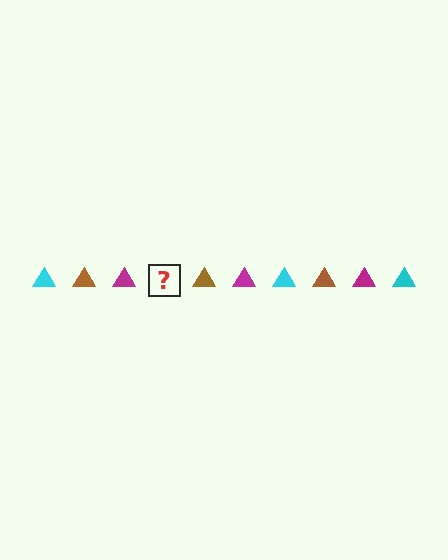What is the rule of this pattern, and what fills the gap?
The rule is that the pattern cycles through cyan, brown, magenta triangles. The gap should be filled with a cyan triangle.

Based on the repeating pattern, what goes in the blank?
The blank should be a cyan triangle.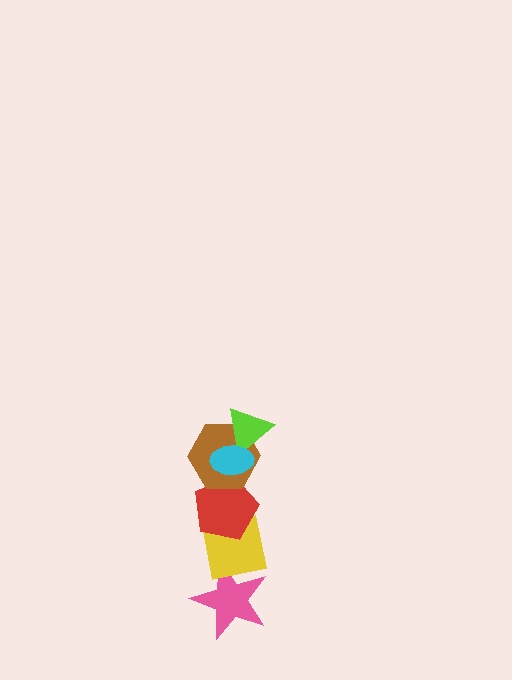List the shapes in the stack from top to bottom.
From top to bottom: the cyan ellipse, the lime triangle, the brown hexagon, the red pentagon, the yellow square, the pink star.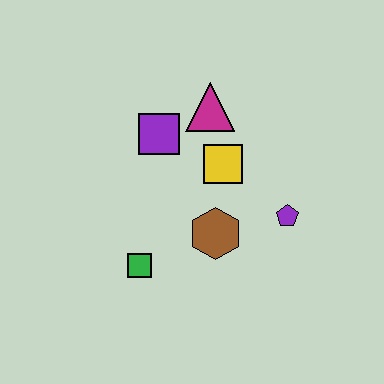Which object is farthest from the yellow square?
The green square is farthest from the yellow square.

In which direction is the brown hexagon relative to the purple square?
The brown hexagon is below the purple square.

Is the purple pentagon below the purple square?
Yes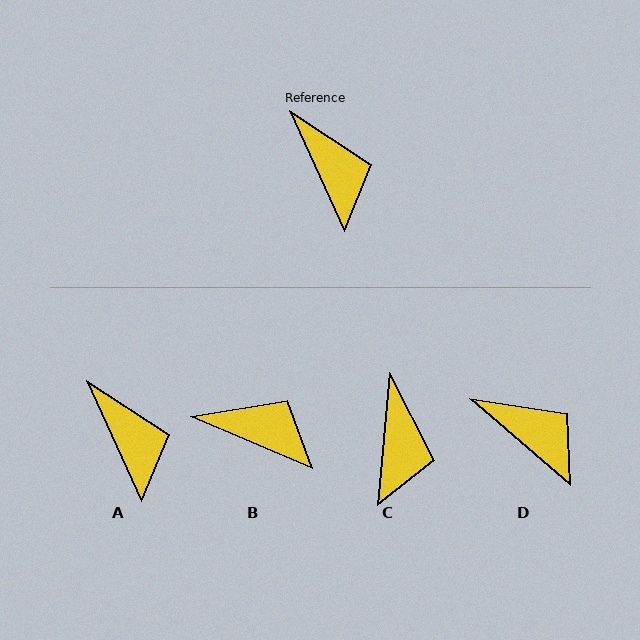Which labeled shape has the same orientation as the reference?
A.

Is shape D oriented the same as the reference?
No, it is off by about 25 degrees.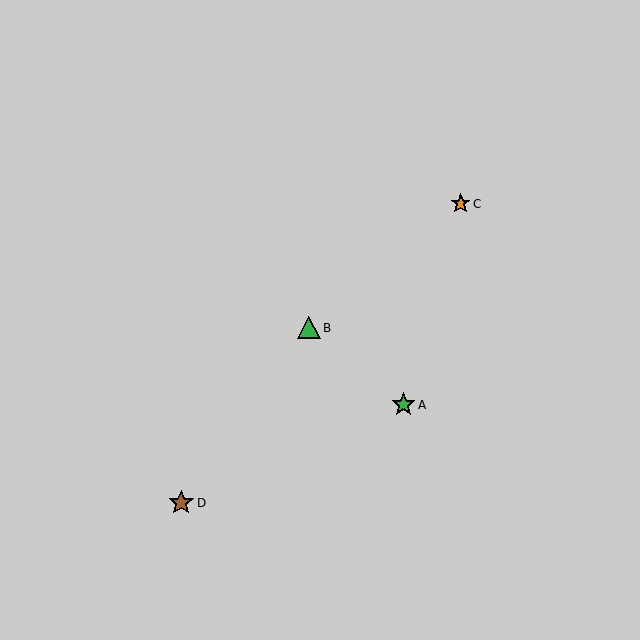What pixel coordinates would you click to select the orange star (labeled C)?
Click at (461, 204) to select the orange star C.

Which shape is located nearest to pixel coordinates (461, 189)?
The orange star (labeled C) at (461, 204) is nearest to that location.